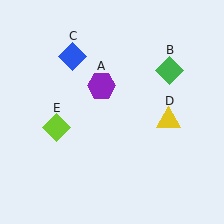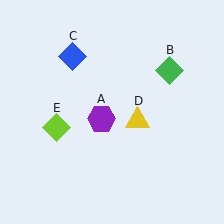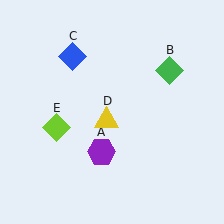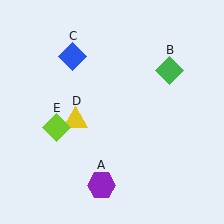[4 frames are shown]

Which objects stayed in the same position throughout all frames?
Green diamond (object B) and blue diamond (object C) and lime diamond (object E) remained stationary.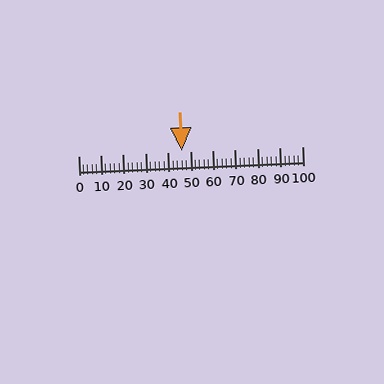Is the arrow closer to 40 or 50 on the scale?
The arrow is closer to 50.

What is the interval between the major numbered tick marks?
The major tick marks are spaced 10 units apart.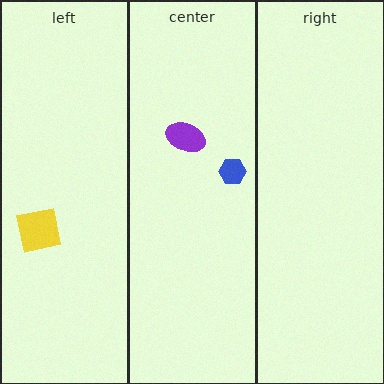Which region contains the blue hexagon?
The center region.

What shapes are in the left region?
The yellow square.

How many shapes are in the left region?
1.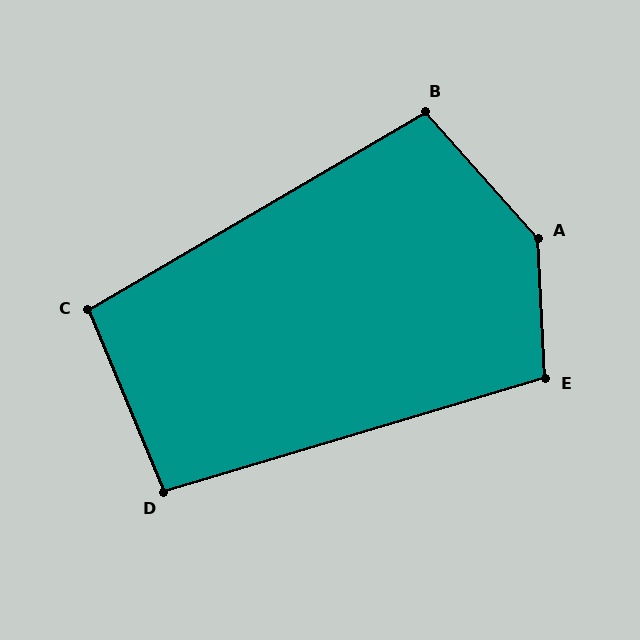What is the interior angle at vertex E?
Approximately 104 degrees (obtuse).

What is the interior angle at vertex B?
Approximately 102 degrees (obtuse).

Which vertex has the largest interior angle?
A, at approximately 141 degrees.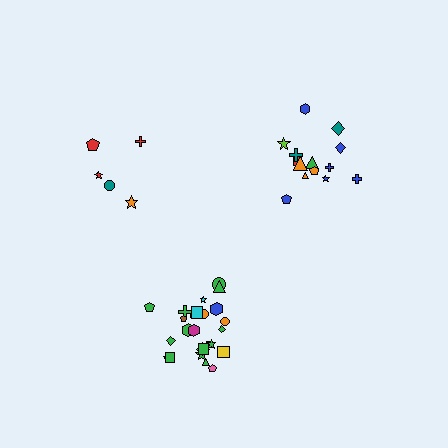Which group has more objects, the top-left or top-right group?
The top-right group.